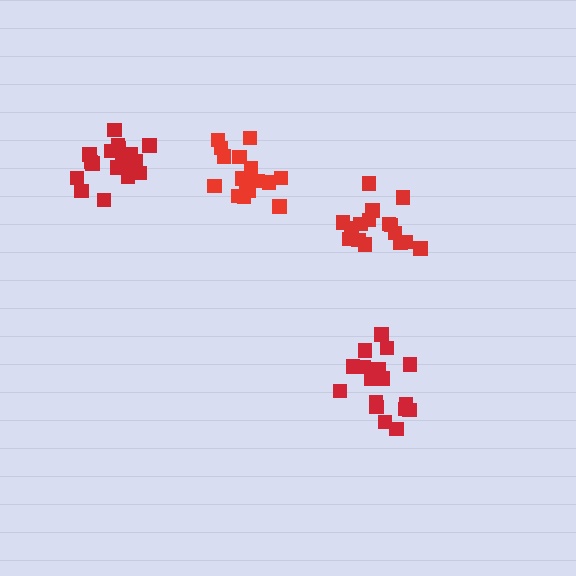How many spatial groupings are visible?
There are 4 spatial groupings.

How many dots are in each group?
Group 1: 18 dots, Group 2: 16 dots, Group 3: 16 dots, Group 4: 19 dots (69 total).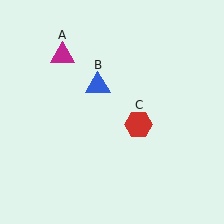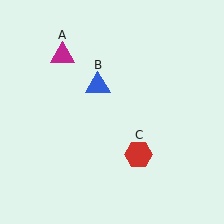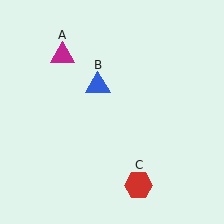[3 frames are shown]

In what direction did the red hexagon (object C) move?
The red hexagon (object C) moved down.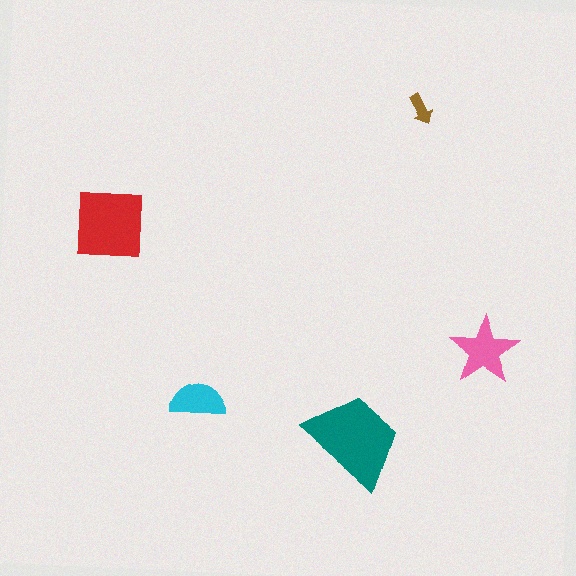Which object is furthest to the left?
The red square is leftmost.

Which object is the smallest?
The brown arrow.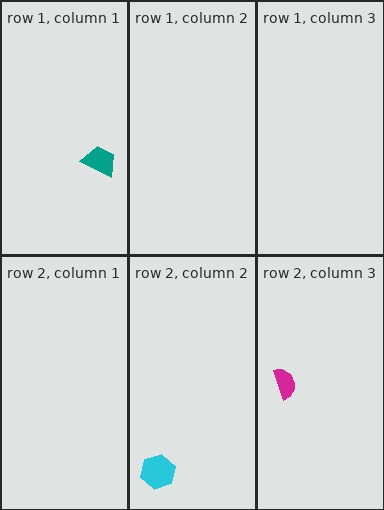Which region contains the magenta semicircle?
The row 2, column 3 region.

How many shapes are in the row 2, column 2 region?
1.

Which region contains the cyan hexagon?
The row 2, column 2 region.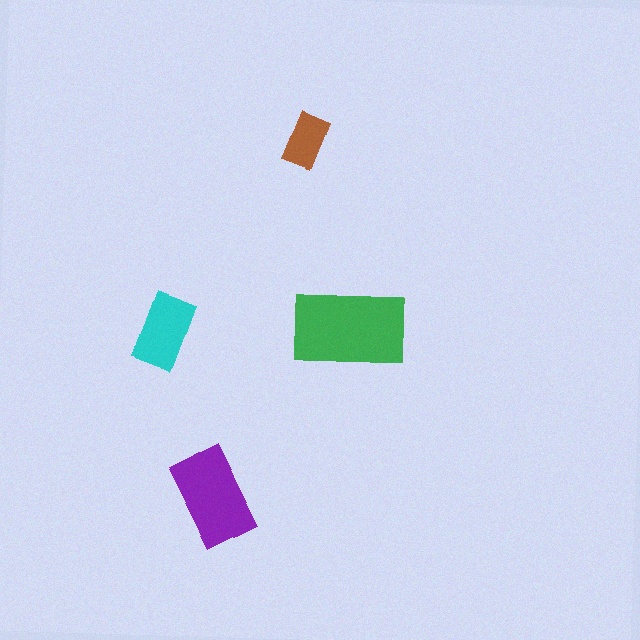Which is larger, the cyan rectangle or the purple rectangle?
The purple one.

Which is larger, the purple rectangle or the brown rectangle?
The purple one.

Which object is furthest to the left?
The cyan rectangle is leftmost.